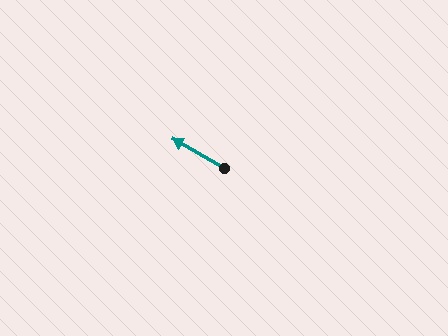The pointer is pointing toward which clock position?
Roughly 10 o'clock.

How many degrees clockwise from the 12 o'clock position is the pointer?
Approximately 299 degrees.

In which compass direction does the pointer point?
Northwest.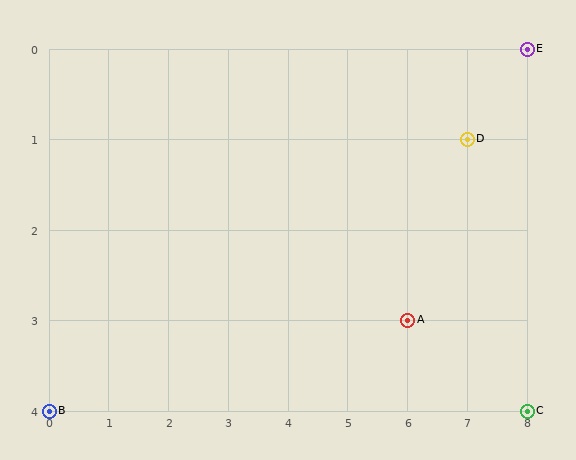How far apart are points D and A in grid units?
Points D and A are 1 column and 2 rows apart (about 2.2 grid units diagonally).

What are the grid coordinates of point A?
Point A is at grid coordinates (6, 3).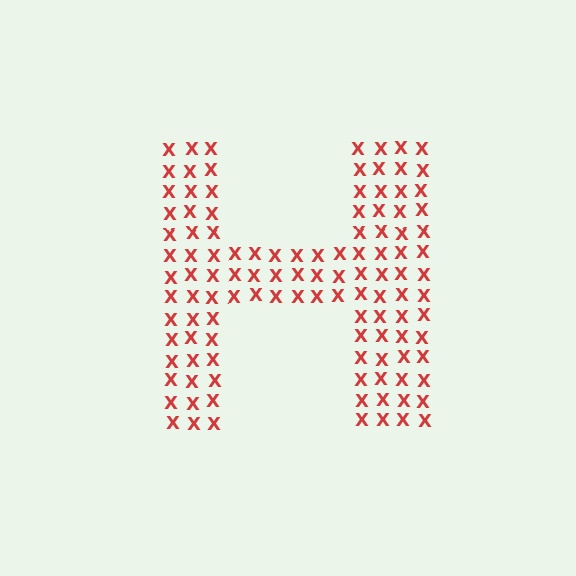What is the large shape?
The large shape is the letter H.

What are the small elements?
The small elements are letter X's.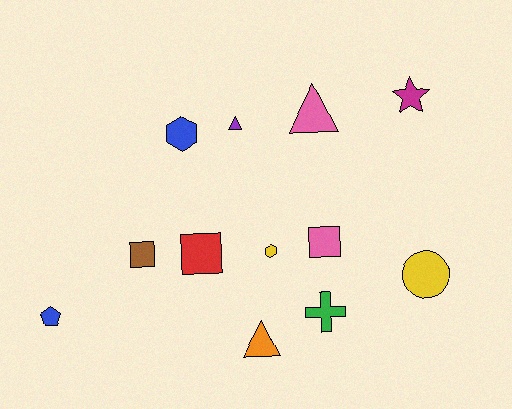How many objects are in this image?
There are 12 objects.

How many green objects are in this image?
There is 1 green object.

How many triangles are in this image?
There are 3 triangles.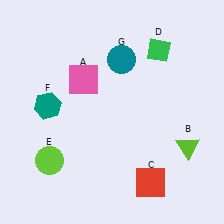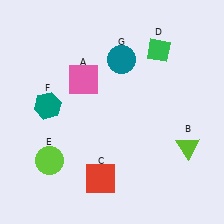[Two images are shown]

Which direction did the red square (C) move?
The red square (C) moved left.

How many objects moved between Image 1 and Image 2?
1 object moved between the two images.